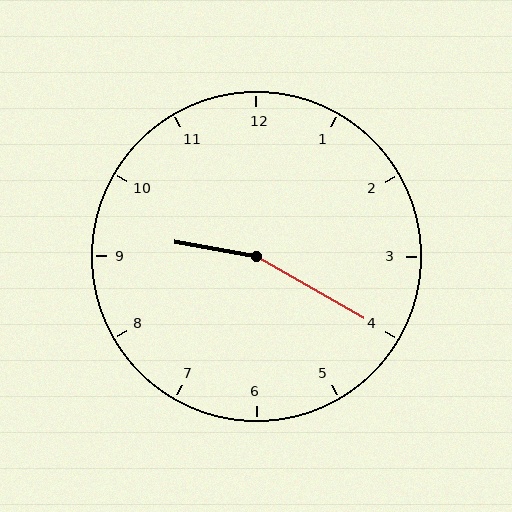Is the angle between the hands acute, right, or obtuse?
It is obtuse.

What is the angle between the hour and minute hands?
Approximately 160 degrees.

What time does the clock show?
9:20.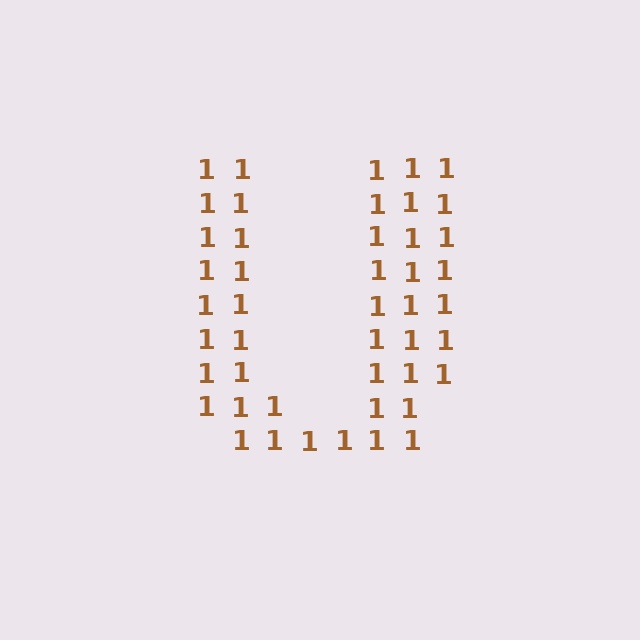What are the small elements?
The small elements are digit 1's.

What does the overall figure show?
The overall figure shows the letter U.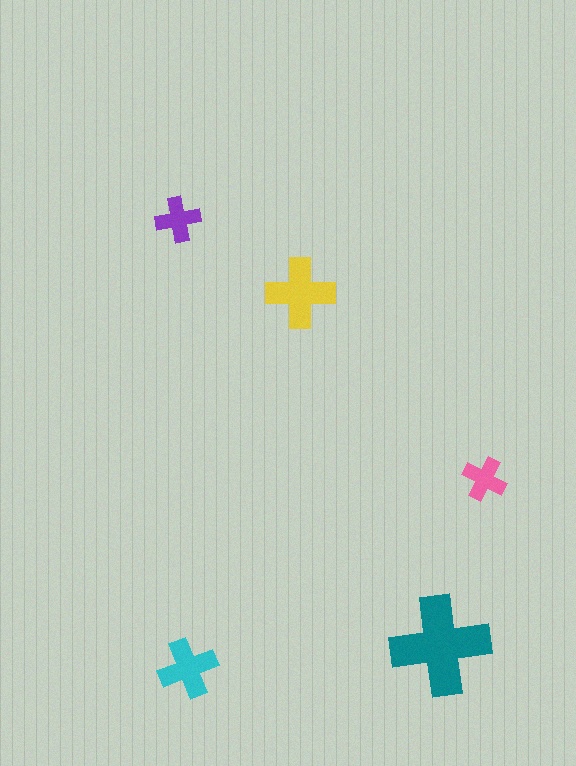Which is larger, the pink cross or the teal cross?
The teal one.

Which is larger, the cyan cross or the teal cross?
The teal one.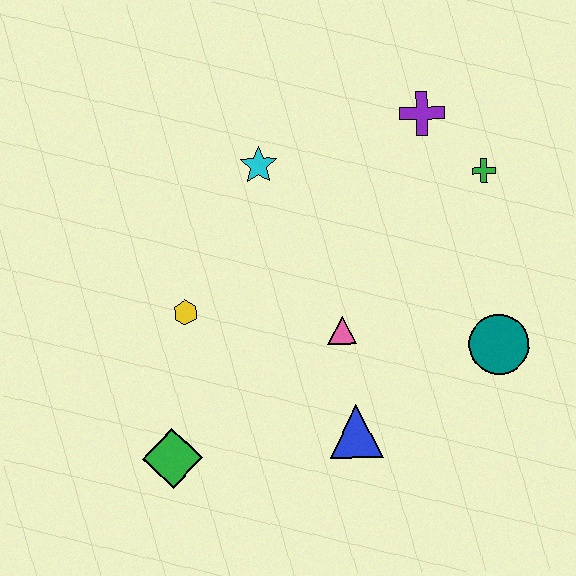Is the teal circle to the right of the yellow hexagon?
Yes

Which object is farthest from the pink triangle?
The purple cross is farthest from the pink triangle.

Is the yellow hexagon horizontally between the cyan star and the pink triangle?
No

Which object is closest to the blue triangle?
The pink triangle is closest to the blue triangle.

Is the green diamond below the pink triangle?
Yes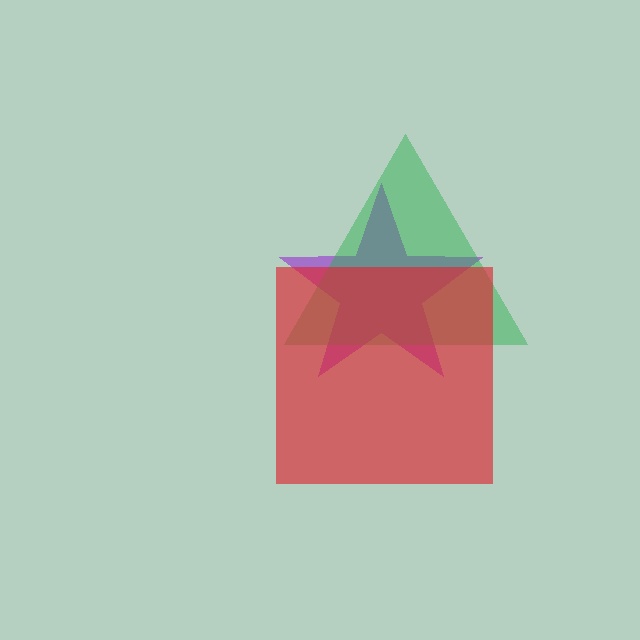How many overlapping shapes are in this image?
There are 3 overlapping shapes in the image.